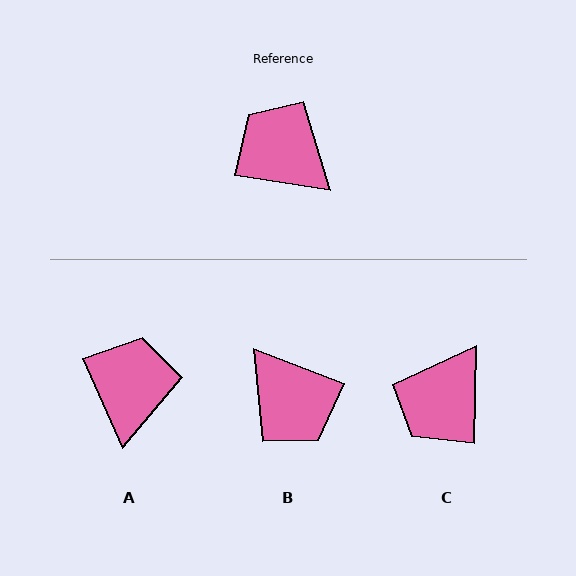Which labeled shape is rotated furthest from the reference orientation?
B, about 168 degrees away.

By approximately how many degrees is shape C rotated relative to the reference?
Approximately 97 degrees counter-clockwise.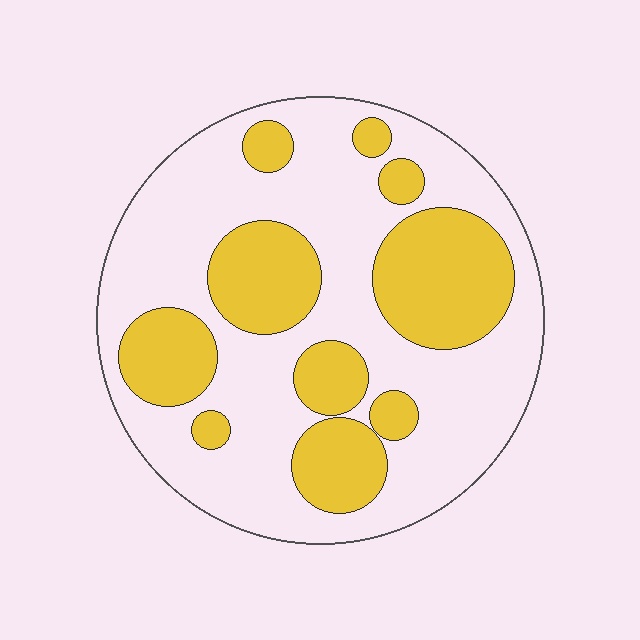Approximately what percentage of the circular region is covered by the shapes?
Approximately 35%.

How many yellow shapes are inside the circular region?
10.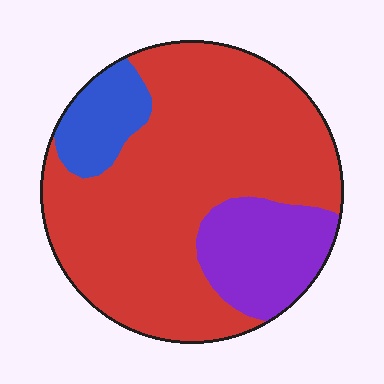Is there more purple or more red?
Red.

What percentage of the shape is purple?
Purple covers 18% of the shape.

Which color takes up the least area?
Blue, at roughly 10%.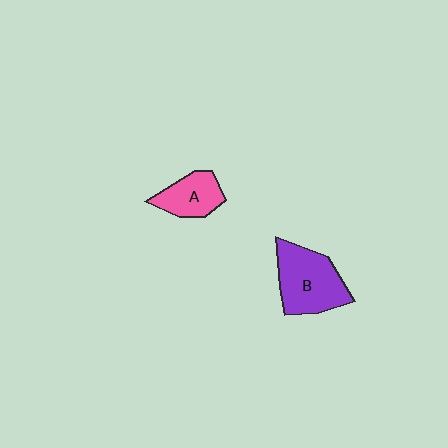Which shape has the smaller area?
Shape A (pink).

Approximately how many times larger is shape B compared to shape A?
Approximately 1.7 times.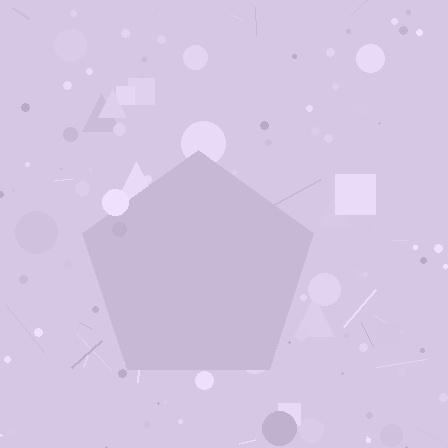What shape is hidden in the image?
A pentagon is hidden in the image.